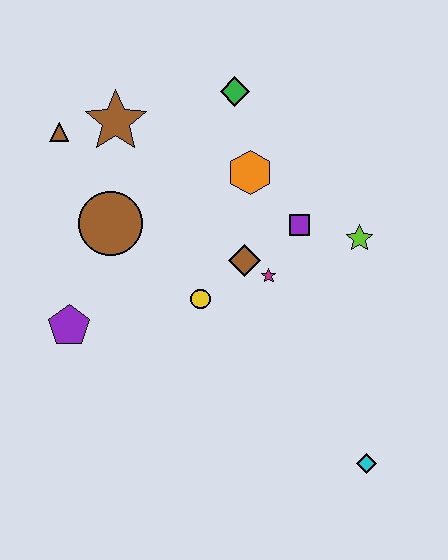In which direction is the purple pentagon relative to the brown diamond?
The purple pentagon is to the left of the brown diamond.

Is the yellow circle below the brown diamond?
Yes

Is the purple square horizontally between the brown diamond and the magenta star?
No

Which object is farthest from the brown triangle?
The cyan diamond is farthest from the brown triangle.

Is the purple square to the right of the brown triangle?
Yes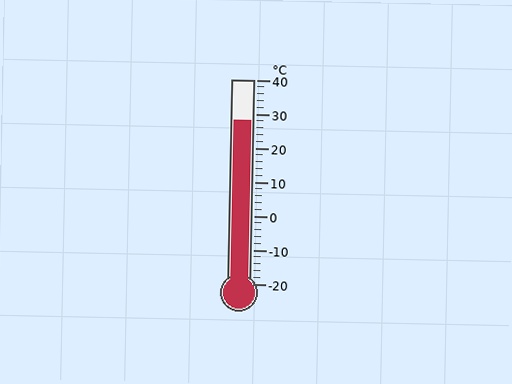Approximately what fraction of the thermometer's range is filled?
The thermometer is filled to approximately 80% of its range.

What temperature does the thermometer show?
The thermometer shows approximately 28°C.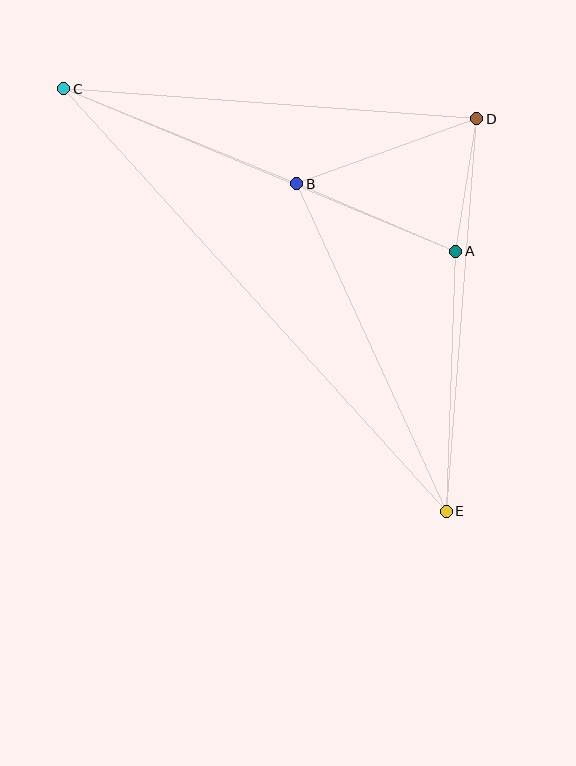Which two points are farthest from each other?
Points C and E are farthest from each other.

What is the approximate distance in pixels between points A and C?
The distance between A and C is approximately 425 pixels.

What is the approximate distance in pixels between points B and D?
The distance between B and D is approximately 191 pixels.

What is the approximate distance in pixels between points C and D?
The distance between C and D is approximately 414 pixels.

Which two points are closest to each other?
Points A and D are closest to each other.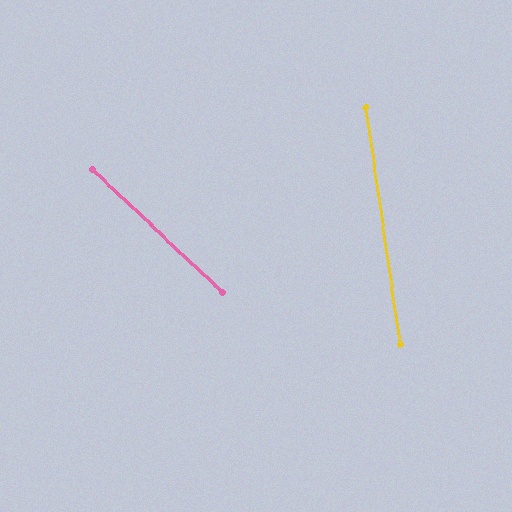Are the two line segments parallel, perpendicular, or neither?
Neither parallel nor perpendicular — they differ by about 38°.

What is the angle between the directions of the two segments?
Approximately 38 degrees.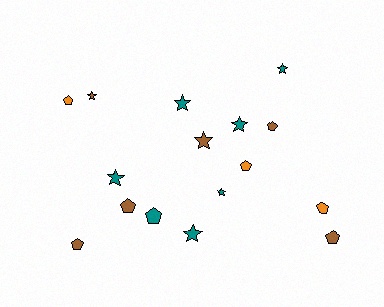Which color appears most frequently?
Teal, with 7 objects.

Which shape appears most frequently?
Star, with 8 objects.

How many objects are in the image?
There are 16 objects.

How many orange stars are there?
There are no orange stars.